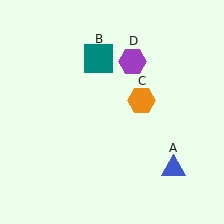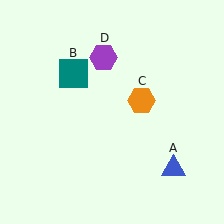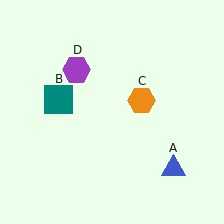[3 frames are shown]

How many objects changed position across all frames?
2 objects changed position: teal square (object B), purple hexagon (object D).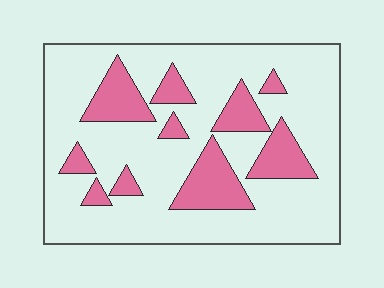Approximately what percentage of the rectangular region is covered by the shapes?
Approximately 25%.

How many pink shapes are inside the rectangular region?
10.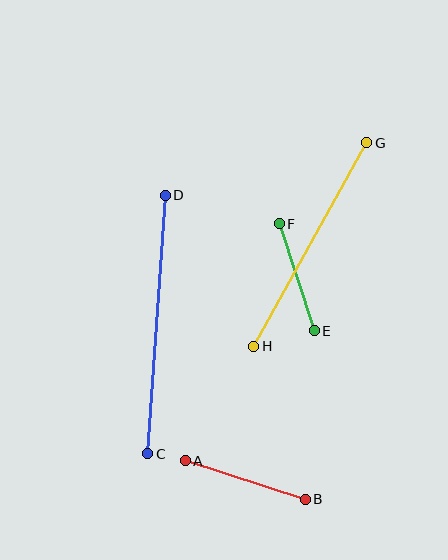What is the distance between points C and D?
The distance is approximately 259 pixels.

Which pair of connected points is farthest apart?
Points C and D are farthest apart.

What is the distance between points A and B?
The distance is approximately 126 pixels.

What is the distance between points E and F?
The distance is approximately 113 pixels.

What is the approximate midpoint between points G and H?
The midpoint is at approximately (310, 245) pixels.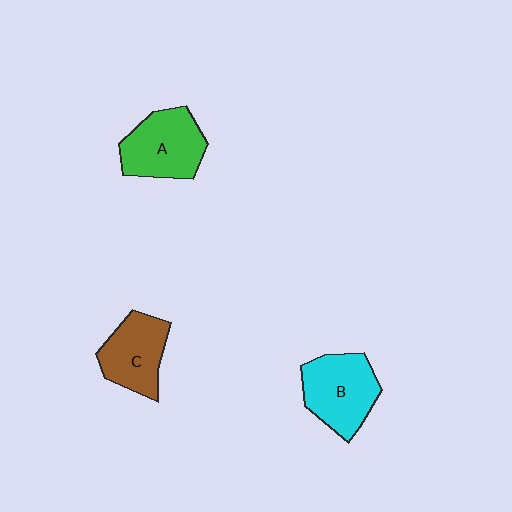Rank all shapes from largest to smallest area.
From largest to smallest: B (cyan), A (green), C (brown).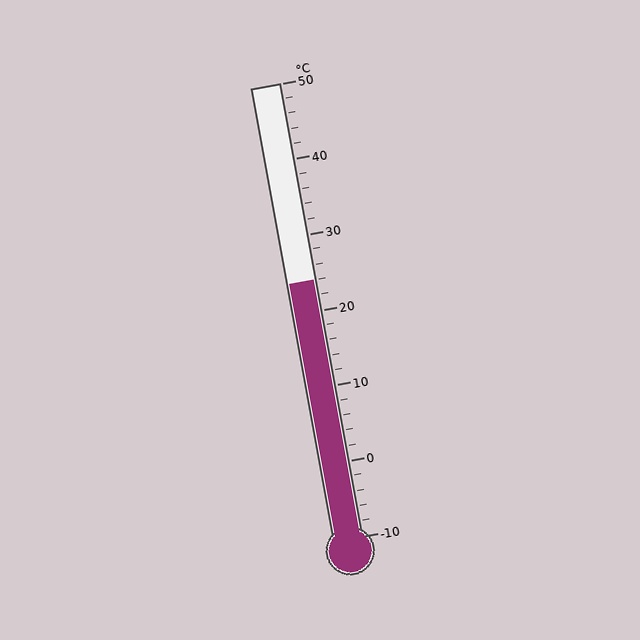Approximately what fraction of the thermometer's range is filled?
The thermometer is filled to approximately 55% of its range.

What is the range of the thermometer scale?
The thermometer scale ranges from -10°C to 50°C.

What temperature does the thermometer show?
The thermometer shows approximately 24°C.